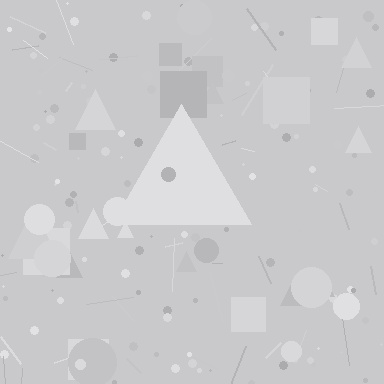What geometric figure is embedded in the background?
A triangle is embedded in the background.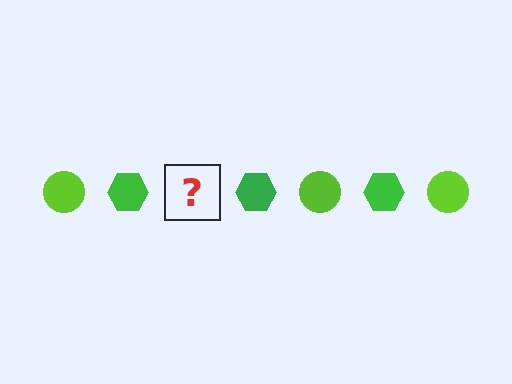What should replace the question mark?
The question mark should be replaced with a lime circle.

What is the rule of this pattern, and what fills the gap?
The rule is that the pattern alternates between lime circle and green hexagon. The gap should be filled with a lime circle.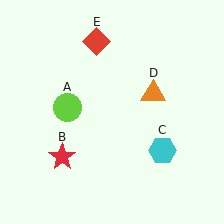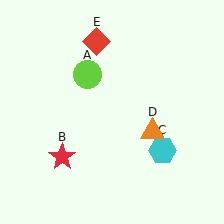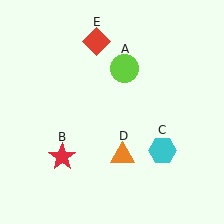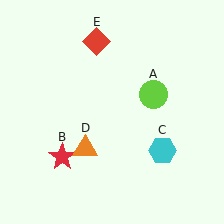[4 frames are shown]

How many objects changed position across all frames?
2 objects changed position: lime circle (object A), orange triangle (object D).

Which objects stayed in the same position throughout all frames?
Red star (object B) and cyan hexagon (object C) and red diamond (object E) remained stationary.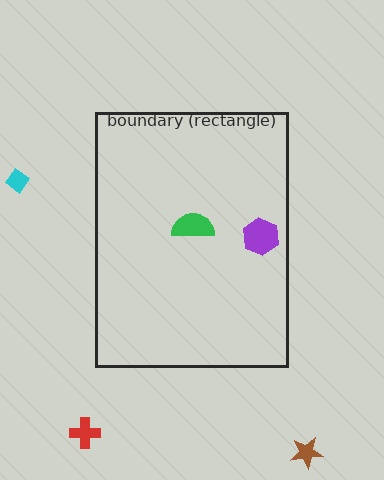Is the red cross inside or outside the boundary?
Outside.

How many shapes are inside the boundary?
2 inside, 3 outside.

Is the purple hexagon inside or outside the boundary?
Inside.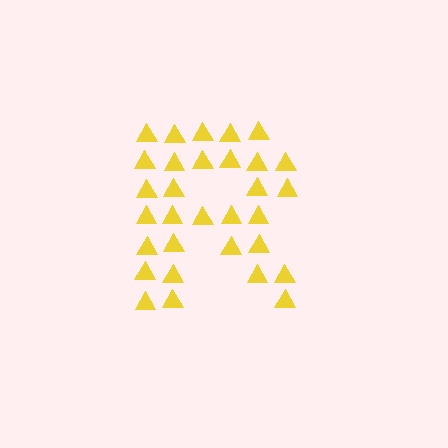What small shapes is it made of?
It is made of small triangles.